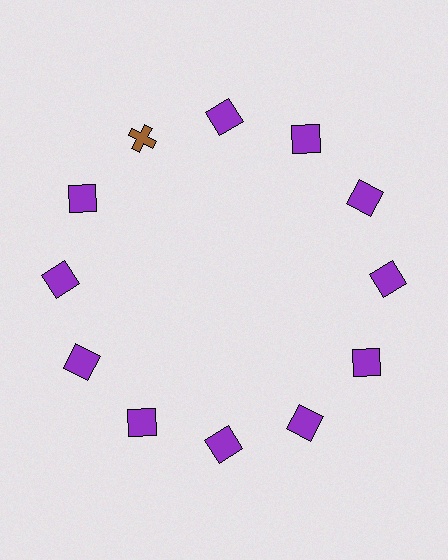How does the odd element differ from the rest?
It differs in both color (brown instead of purple) and shape (cross instead of square).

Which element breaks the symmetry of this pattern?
The brown cross at roughly the 11 o'clock position breaks the symmetry. All other shapes are purple squares.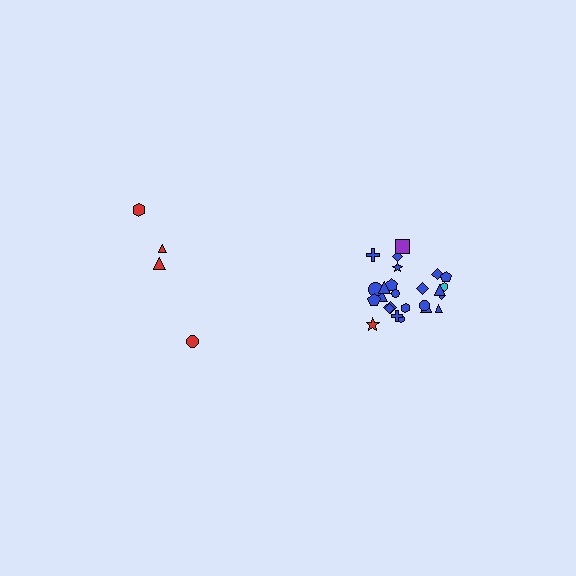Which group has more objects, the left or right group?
The right group.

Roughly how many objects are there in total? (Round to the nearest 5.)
Roughly 30 objects in total.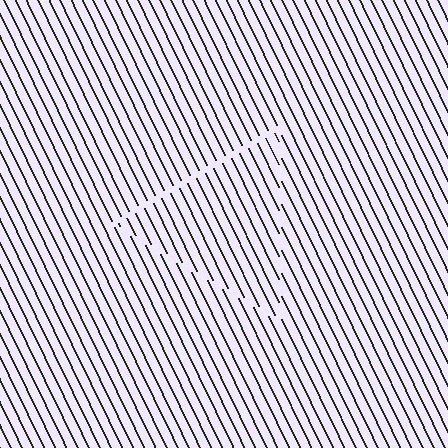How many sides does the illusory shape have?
3 sides — the line-ends trace a triangle.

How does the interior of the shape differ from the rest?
The interior of the shape contains the same grating, shifted by half a period — the contour is defined by the phase discontinuity where line-ends from the inner and outer gratings abut.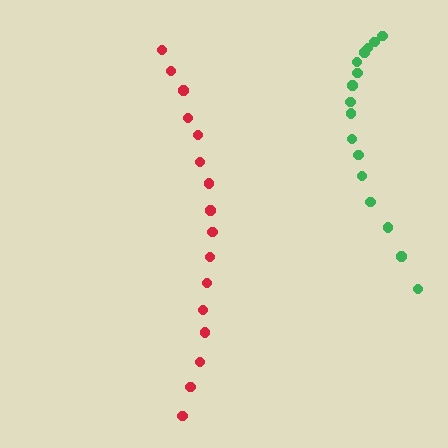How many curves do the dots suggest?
There are 2 distinct paths.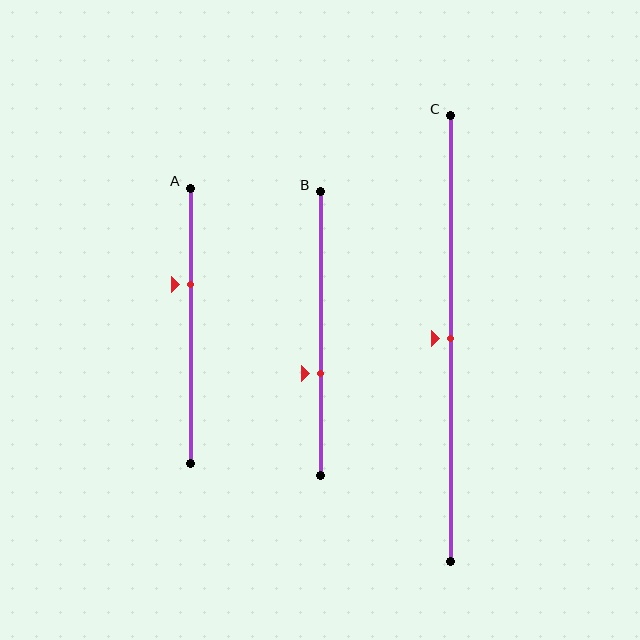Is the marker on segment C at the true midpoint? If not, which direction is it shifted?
Yes, the marker on segment C is at the true midpoint.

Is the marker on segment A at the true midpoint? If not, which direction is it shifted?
No, the marker on segment A is shifted upward by about 15% of the segment length.